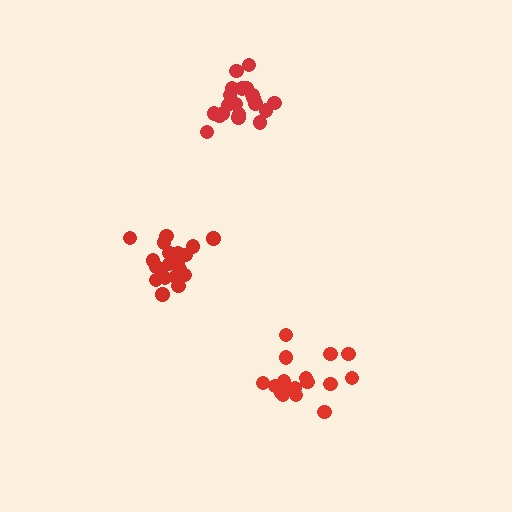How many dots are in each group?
Group 1: 21 dots, Group 2: 18 dots, Group 3: 21 dots (60 total).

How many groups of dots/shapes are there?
There are 3 groups.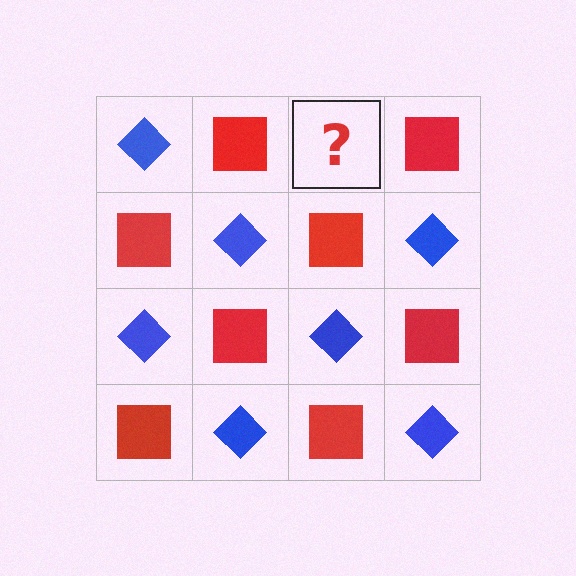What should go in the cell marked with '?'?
The missing cell should contain a blue diamond.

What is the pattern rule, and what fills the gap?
The rule is that it alternates blue diamond and red square in a checkerboard pattern. The gap should be filled with a blue diamond.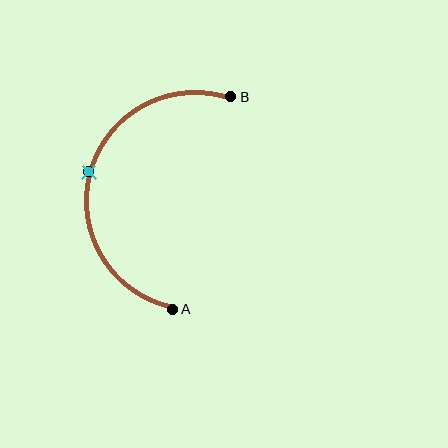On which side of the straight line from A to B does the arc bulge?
The arc bulges to the left of the straight line connecting A and B.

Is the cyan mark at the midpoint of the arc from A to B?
Yes. The cyan mark lies on the arc at equal arc-length from both A and B — it is the arc midpoint.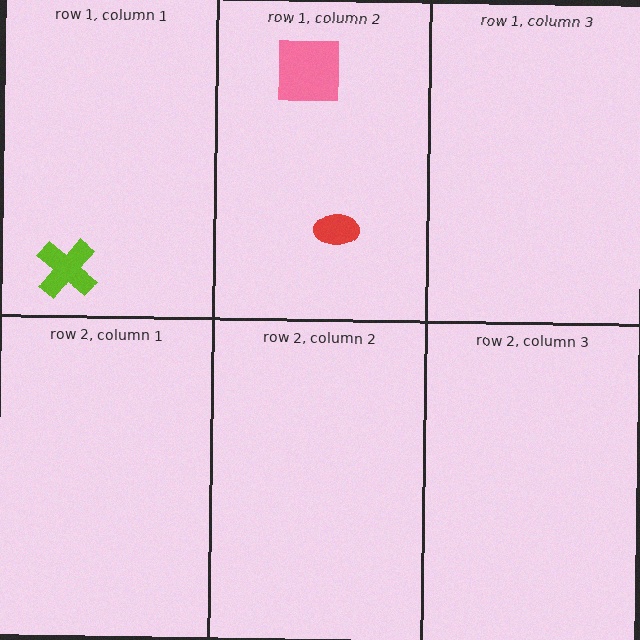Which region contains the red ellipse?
The row 1, column 2 region.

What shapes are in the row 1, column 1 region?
The lime cross.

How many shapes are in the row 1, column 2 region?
2.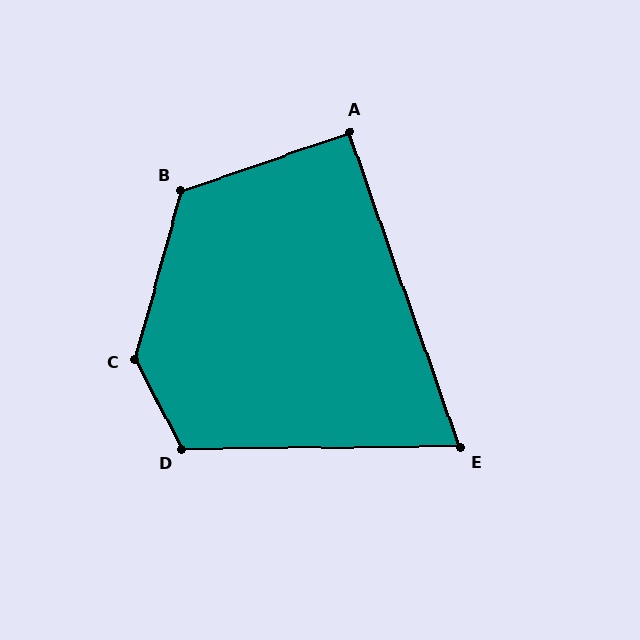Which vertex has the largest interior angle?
C, at approximately 137 degrees.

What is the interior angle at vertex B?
Approximately 125 degrees (obtuse).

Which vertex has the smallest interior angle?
E, at approximately 71 degrees.